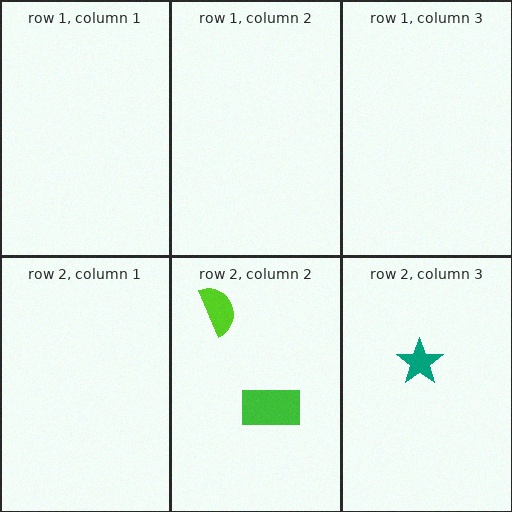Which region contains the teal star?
The row 2, column 3 region.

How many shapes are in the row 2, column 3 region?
1.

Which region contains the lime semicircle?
The row 2, column 2 region.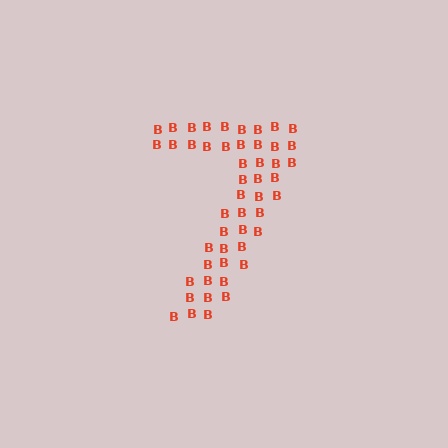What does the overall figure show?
The overall figure shows the digit 7.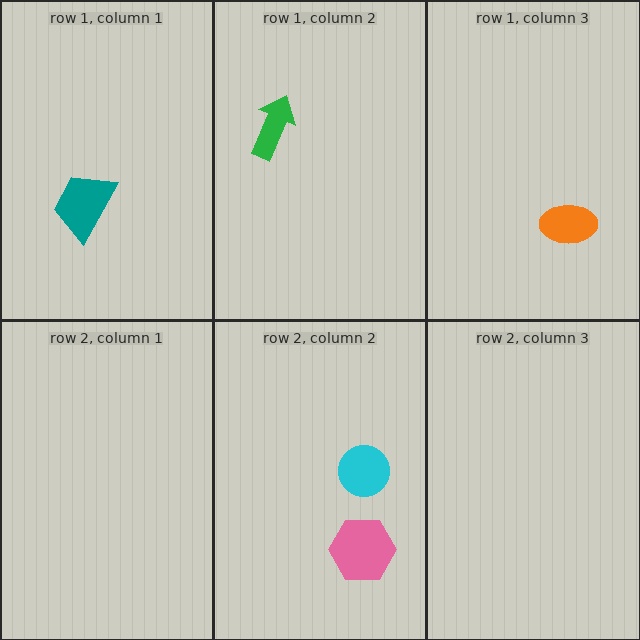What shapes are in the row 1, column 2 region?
The green arrow.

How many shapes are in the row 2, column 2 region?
2.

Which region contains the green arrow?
The row 1, column 2 region.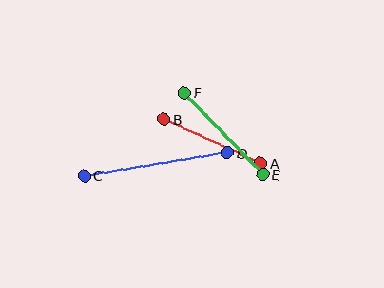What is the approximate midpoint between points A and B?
The midpoint is at approximately (212, 141) pixels.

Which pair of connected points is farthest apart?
Points C and D are farthest apart.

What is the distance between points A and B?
The distance is approximately 107 pixels.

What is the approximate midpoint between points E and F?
The midpoint is at approximately (224, 134) pixels.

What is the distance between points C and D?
The distance is approximately 145 pixels.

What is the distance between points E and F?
The distance is approximately 113 pixels.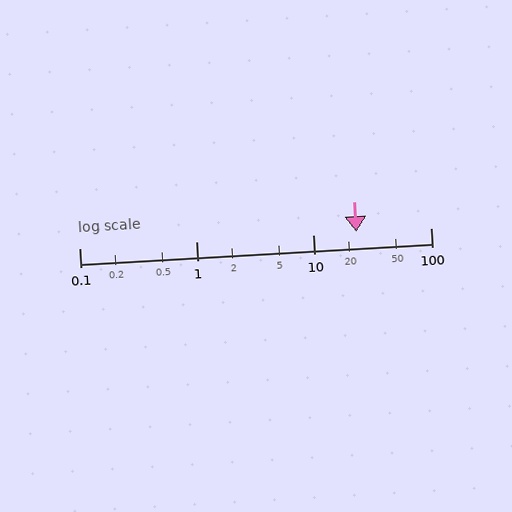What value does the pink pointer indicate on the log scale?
The pointer indicates approximately 23.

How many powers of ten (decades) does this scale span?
The scale spans 3 decades, from 0.1 to 100.